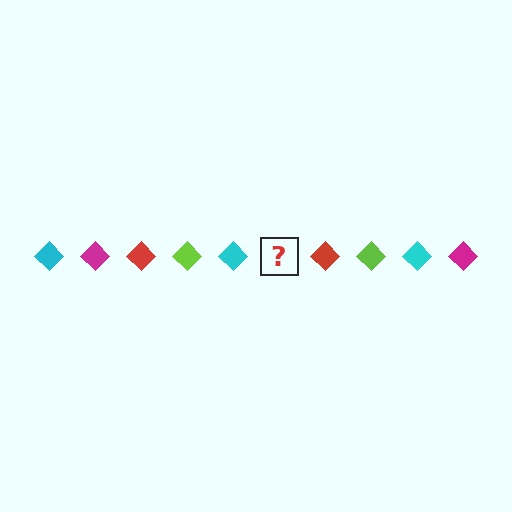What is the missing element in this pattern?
The missing element is a magenta diamond.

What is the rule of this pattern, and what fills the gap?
The rule is that the pattern cycles through cyan, magenta, red, lime diamonds. The gap should be filled with a magenta diamond.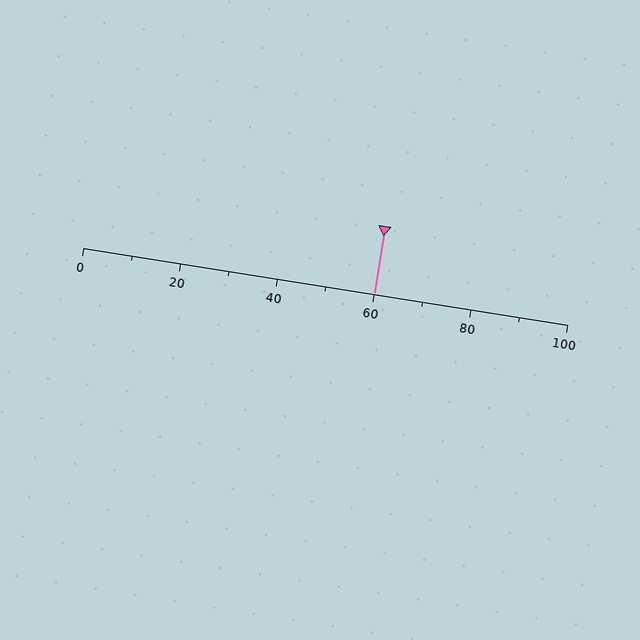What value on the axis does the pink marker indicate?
The marker indicates approximately 60.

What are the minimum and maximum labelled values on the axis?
The axis runs from 0 to 100.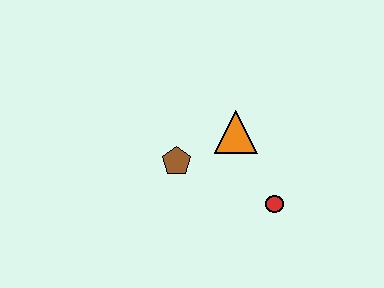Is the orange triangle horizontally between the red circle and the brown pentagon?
Yes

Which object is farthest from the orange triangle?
The red circle is farthest from the orange triangle.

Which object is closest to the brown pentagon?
The orange triangle is closest to the brown pentagon.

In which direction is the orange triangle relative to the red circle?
The orange triangle is above the red circle.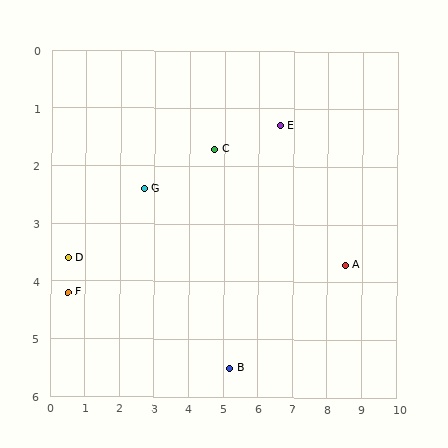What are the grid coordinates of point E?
Point E is at approximately (6.6, 1.3).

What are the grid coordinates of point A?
Point A is at approximately (8.5, 3.7).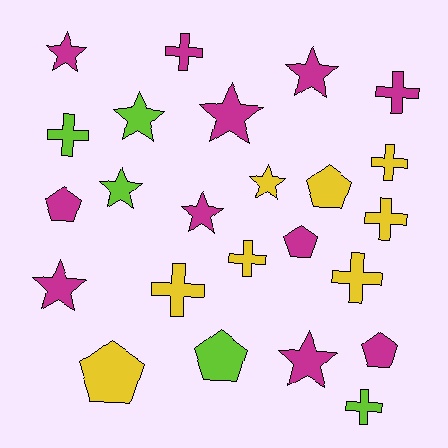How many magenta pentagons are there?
There are 3 magenta pentagons.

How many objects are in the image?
There are 24 objects.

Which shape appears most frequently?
Cross, with 9 objects.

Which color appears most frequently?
Magenta, with 11 objects.